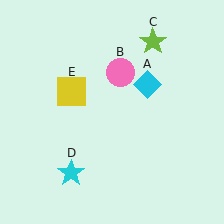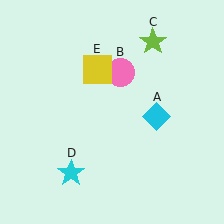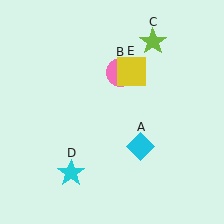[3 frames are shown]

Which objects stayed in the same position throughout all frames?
Pink circle (object B) and lime star (object C) and cyan star (object D) remained stationary.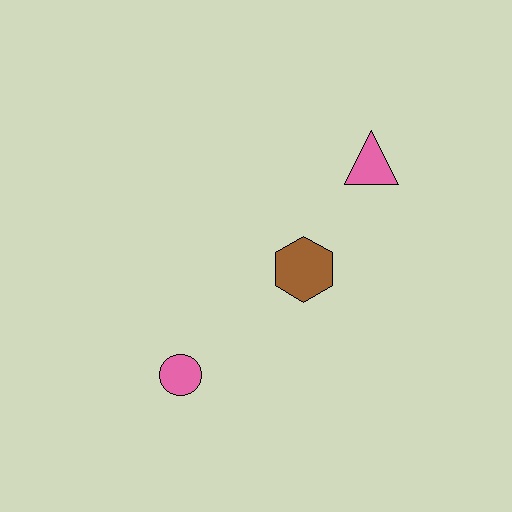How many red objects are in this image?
There are no red objects.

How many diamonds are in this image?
There are no diamonds.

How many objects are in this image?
There are 3 objects.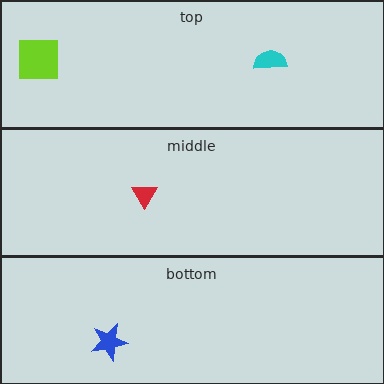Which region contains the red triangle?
The middle region.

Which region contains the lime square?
The top region.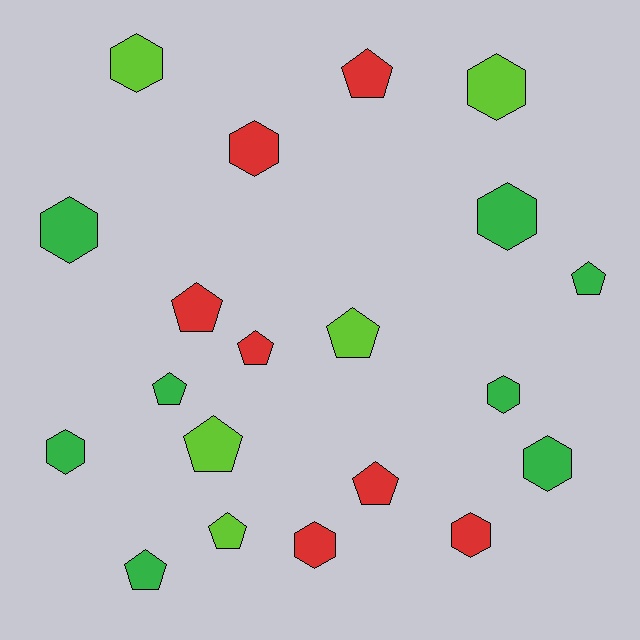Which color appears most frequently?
Green, with 8 objects.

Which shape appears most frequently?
Hexagon, with 10 objects.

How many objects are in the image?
There are 20 objects.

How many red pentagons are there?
There are 4 red pentagons.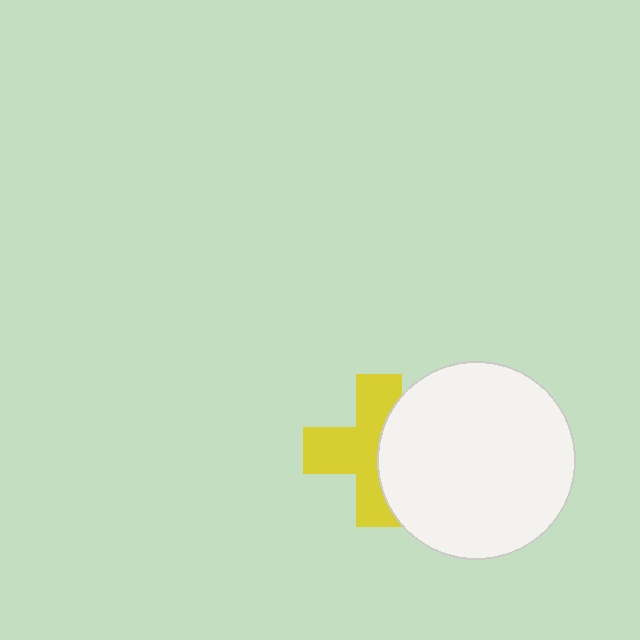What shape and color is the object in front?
The object in front is a white circle.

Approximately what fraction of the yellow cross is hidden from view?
Roughly 39% of the yellow cross is hidden behind the white circle.